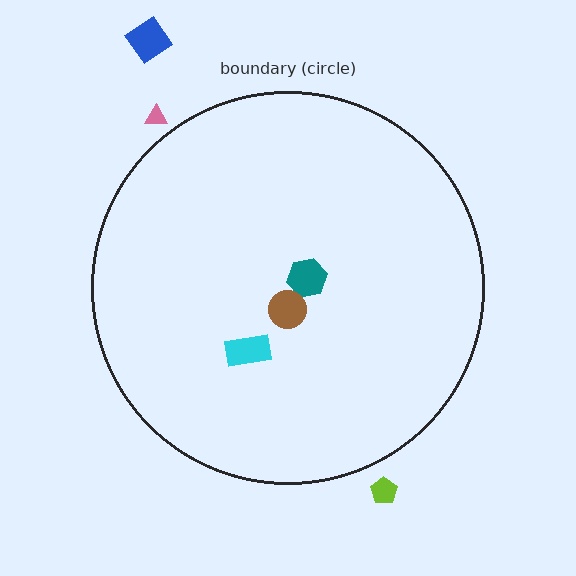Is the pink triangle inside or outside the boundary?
Outside.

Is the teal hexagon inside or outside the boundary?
Inside.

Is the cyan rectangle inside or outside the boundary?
Inside.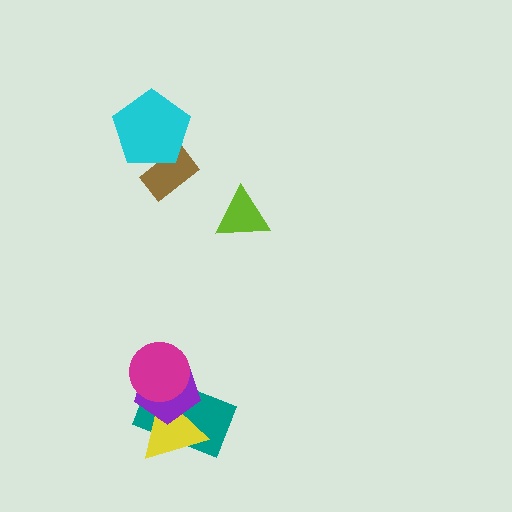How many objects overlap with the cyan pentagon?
1 object overlaps with the cyan pentagon.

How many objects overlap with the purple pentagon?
3 objects overlap with the purple pentagon.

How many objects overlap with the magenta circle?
3 objects overlap with the magenta circle.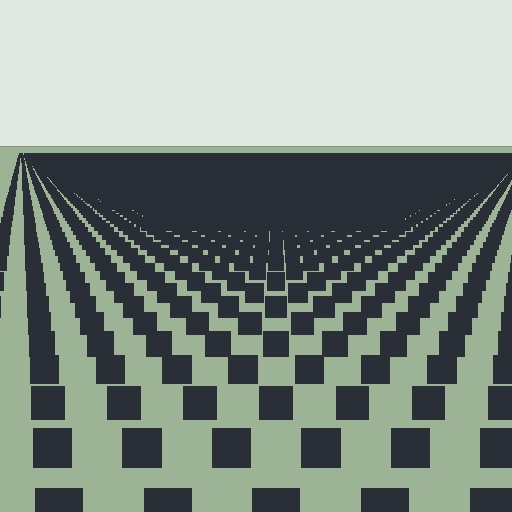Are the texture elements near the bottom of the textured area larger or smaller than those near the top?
Larger. Near the bottom, elements are closer to the viewer and appear at a bigger on-screen size.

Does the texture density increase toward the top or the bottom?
Density increases toward the top.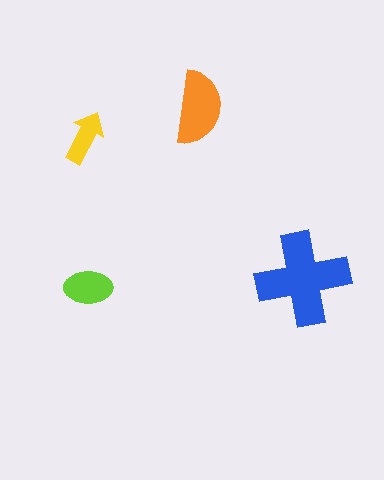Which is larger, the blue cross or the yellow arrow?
The blue cross.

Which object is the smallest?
The yellow arrow.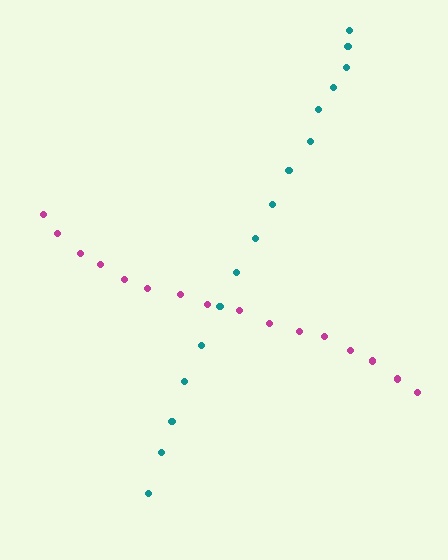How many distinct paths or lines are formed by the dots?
There are 2 distinct paths.